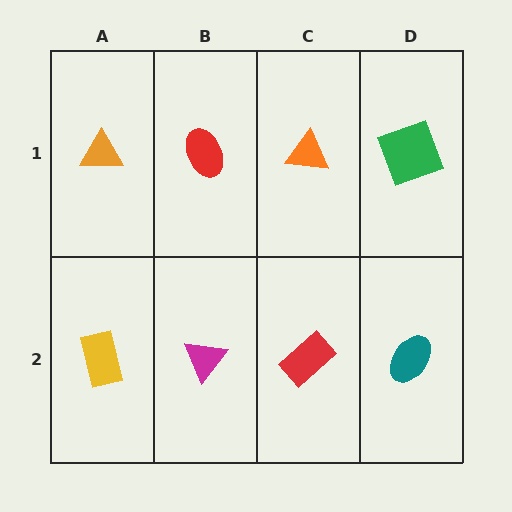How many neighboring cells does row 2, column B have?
3.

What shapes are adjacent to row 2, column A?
An orange triangle (row 1, column A), a magenta triangle (row 2, column B).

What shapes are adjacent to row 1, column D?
A teal ellipse (row 2, column D), an orange triangle (row 1, column C).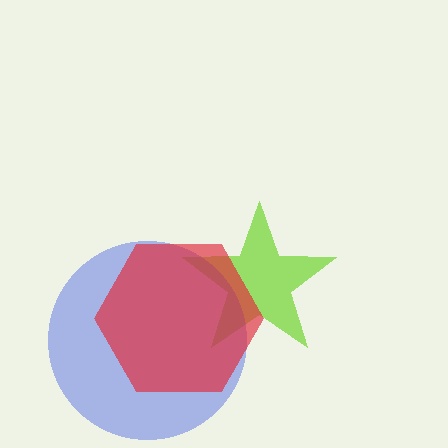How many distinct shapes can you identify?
There are 3 distinct shapes: a lime star, a blue circle, a red hexagon.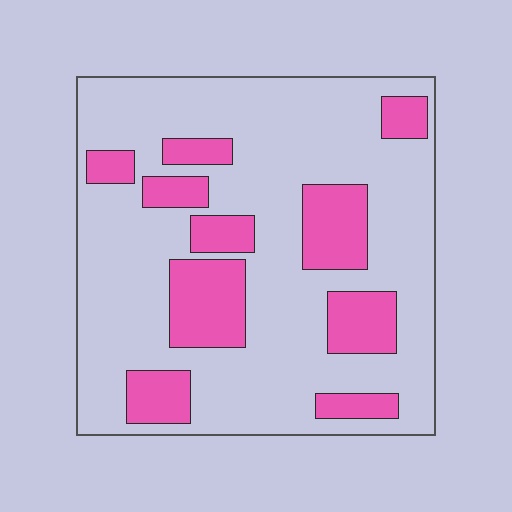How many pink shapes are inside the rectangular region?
10.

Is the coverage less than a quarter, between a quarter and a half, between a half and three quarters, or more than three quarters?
Between a quarter and a half.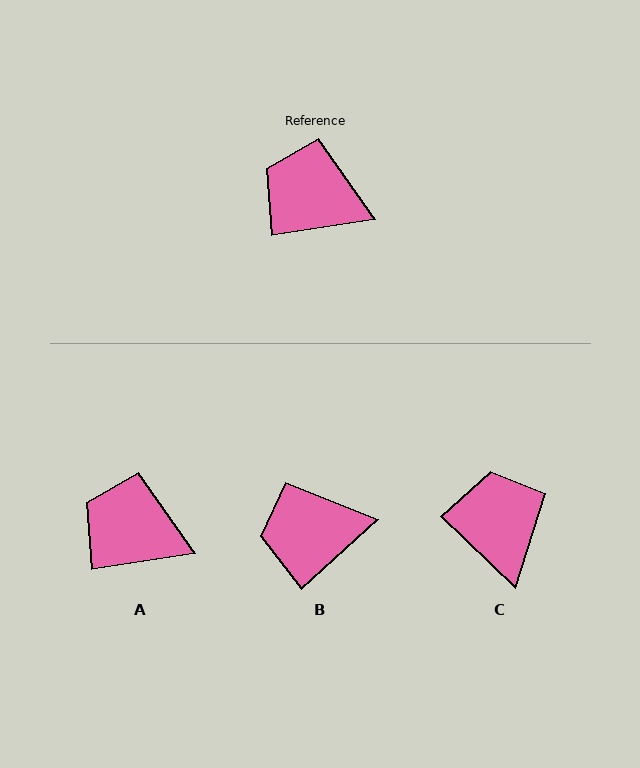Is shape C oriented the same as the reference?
No, it is off by about 52 degrees.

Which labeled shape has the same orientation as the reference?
A.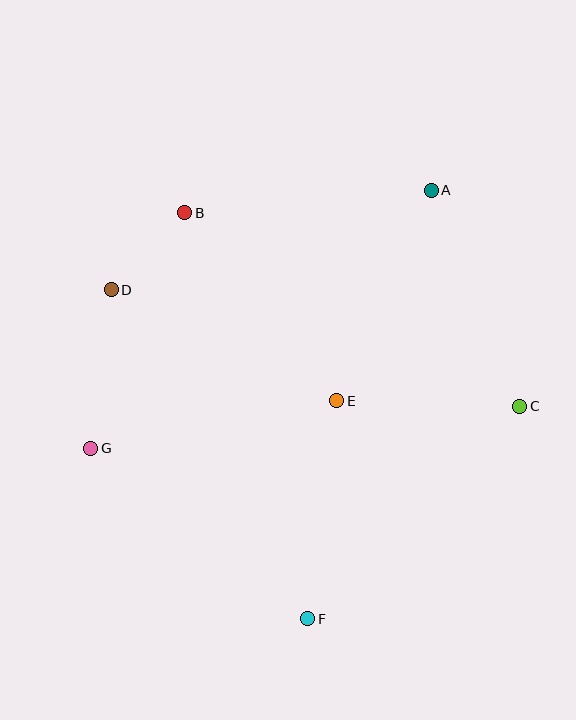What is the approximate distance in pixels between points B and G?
The distance between B and G is approximately 254 pixels.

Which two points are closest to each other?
Points B and D are closest to each other.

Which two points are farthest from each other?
Points A and F are farthest from each other.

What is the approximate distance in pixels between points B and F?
The distance between B and F is approximately 424 pixels.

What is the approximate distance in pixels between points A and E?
The distance between A and E is approximately 231 pixels.